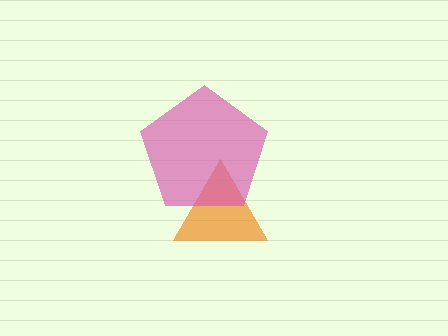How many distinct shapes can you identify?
There are 2 distinct shapes: an orange triangle, a pink pentagon.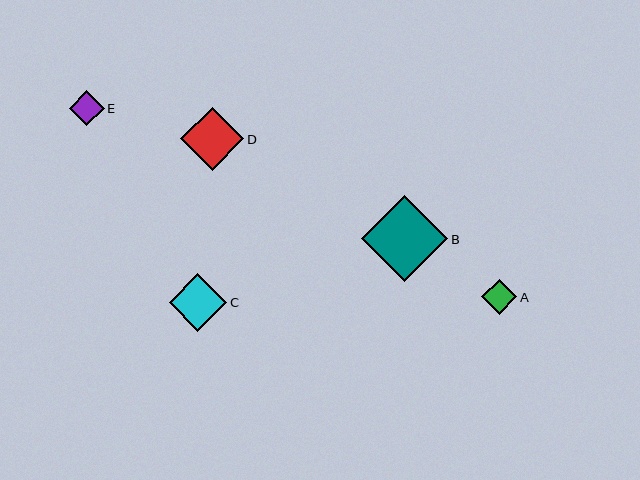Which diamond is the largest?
Diamond B is the largest with a size of approximately 86 pixels.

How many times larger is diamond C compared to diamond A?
Diamond C is approximately 1.6 times the size of diamond A.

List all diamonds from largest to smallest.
From largest to smallest: B, D, C, E, A.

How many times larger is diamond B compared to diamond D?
Diamond B is approximately 1.4 times the size of diamond D.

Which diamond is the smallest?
Diamond A is the smallest with a size of approximately 35 pixels.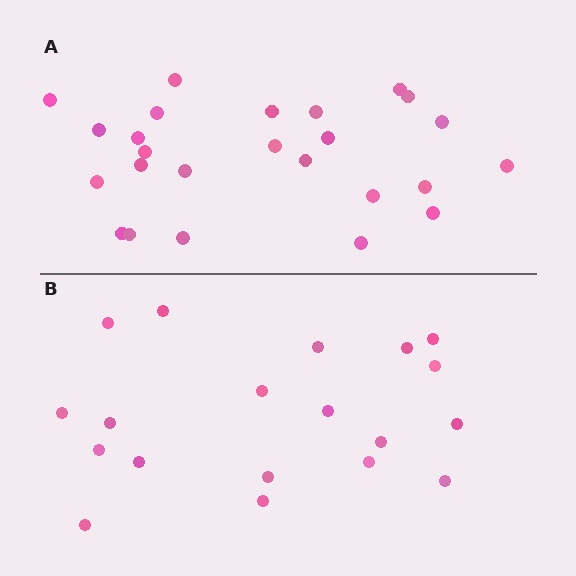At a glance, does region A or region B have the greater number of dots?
Region A (the top region) has more dots.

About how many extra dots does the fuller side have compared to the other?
Region A has about 6 more dots than region B.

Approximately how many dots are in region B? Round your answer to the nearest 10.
About 20 dots. (The exact count is 19, which rounds to 20.)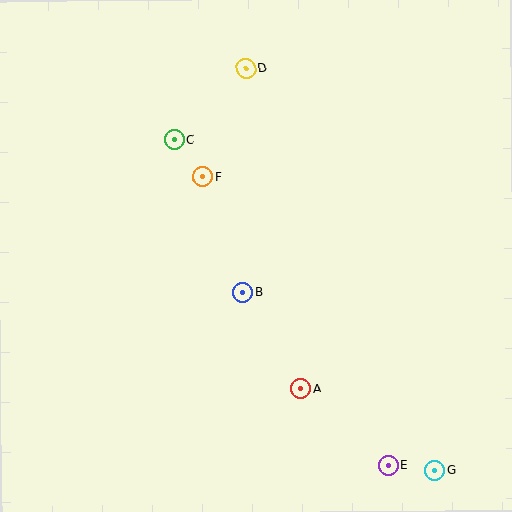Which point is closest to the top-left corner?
Point C is closest to the top-left corner.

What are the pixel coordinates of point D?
Point D is at (246, 68).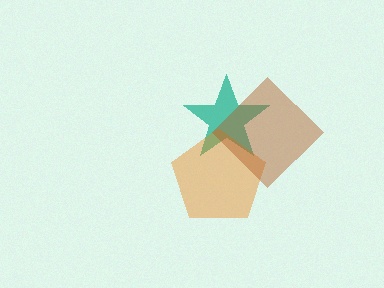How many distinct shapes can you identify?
There are 3 distinct shapes: a teal star, an orange pentagon, a brown diamond.